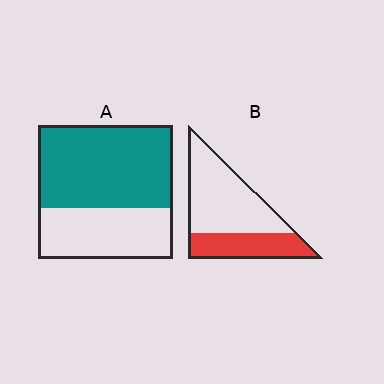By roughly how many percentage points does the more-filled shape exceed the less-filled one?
By roughly 25 percentage points (A over B).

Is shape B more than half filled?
No.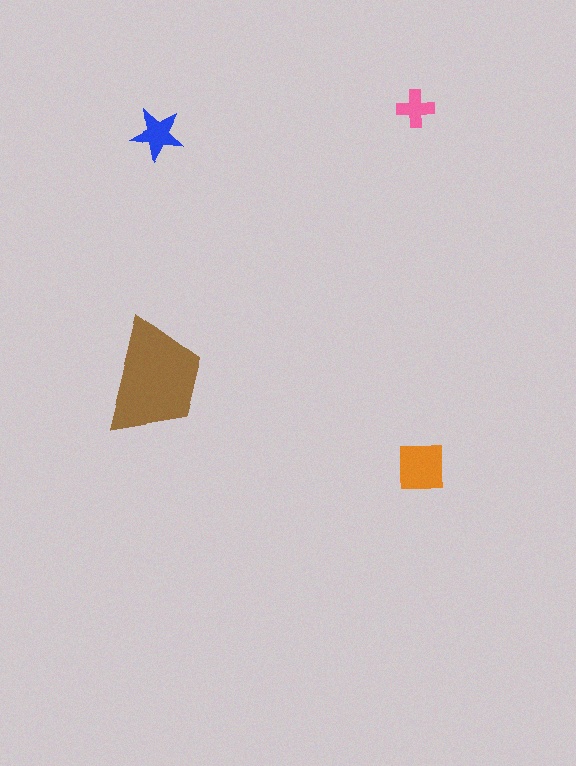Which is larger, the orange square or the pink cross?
The orange square.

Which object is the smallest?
The pink cross.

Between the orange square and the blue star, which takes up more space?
The orange square.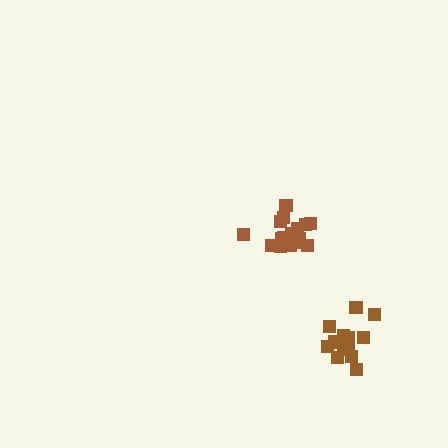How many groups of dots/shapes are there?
There are 2 groups.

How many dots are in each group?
Group 1: 16 dots, Group 2: 16 dots (32 total).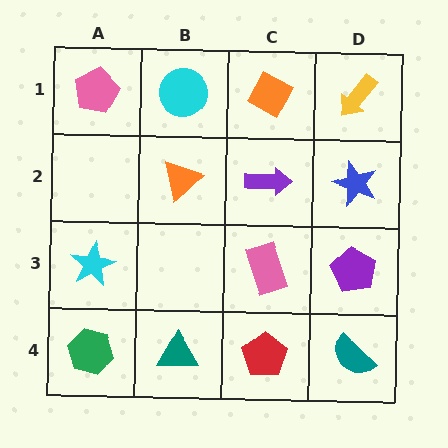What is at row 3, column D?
A purple pentagon.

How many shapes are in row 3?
3 shapes.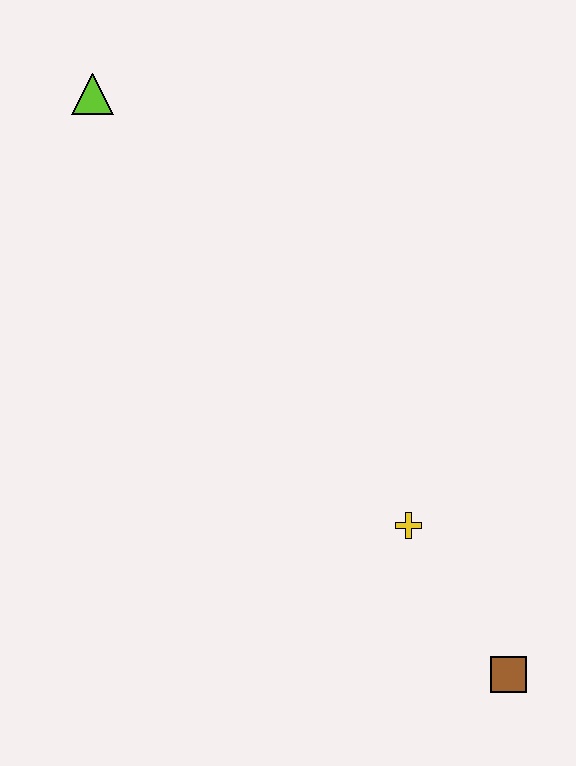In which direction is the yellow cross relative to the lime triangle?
The yellow cross is below the lime triangle.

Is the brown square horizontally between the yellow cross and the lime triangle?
No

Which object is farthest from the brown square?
The lime triangle is farthest from the brown square.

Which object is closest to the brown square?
The yellow cross is closest to the brown square.